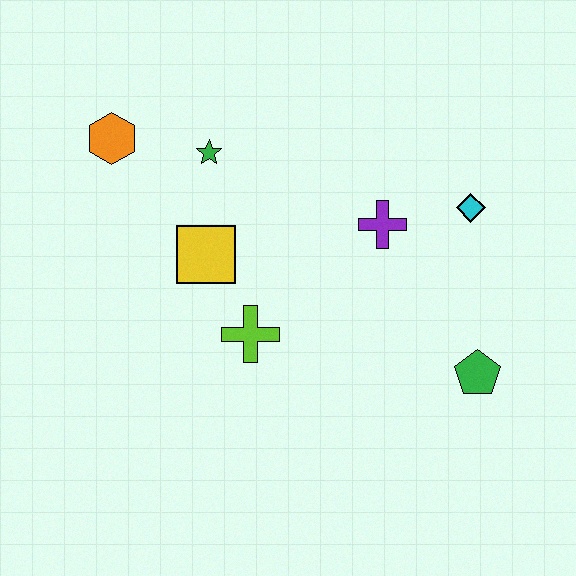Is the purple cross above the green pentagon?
Yes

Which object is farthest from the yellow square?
The green pentagon is farthest from the yellow square.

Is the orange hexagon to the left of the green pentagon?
Yes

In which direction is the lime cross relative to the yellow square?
The lime cross is below the yellow square.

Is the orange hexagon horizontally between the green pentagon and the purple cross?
No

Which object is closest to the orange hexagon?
The green star is closest to the orange hexagon.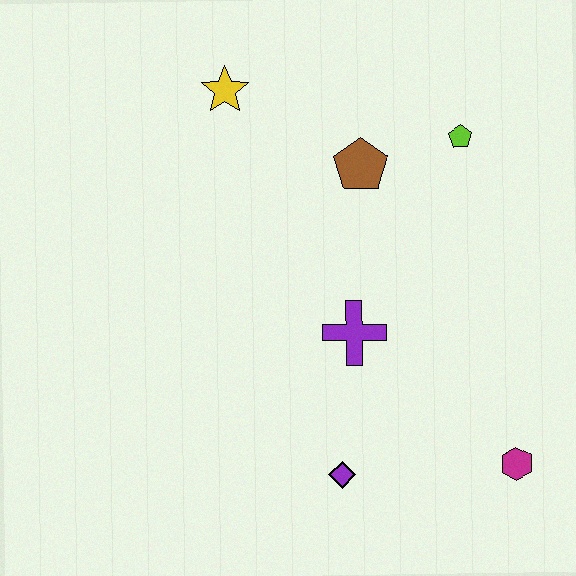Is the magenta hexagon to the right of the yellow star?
Yes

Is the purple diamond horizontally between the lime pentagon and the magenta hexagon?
No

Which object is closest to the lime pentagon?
The brown pentagon is closest to the lime pentagon.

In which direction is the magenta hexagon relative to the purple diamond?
The magenta hexagon is to the right of the purple diamond.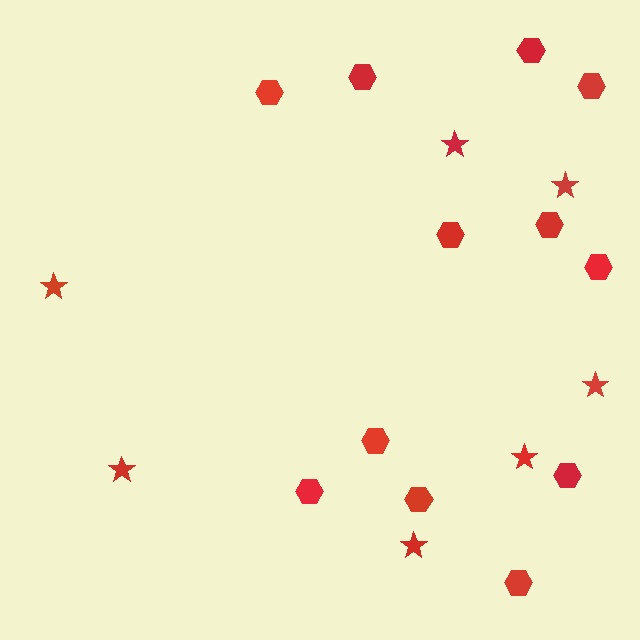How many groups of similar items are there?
There are 2 groups: one group of hexagons (12) and one group of stars (7).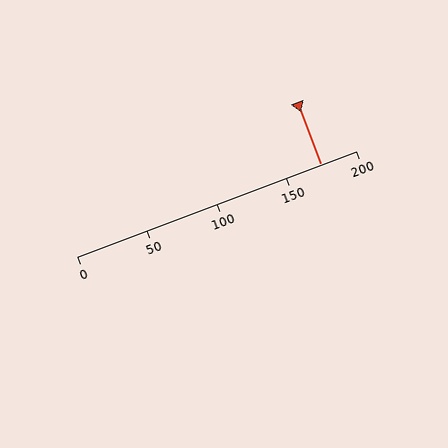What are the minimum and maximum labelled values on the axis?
The axis runs from 0 to 200.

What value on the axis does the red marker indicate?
The marker indicates approximately 175.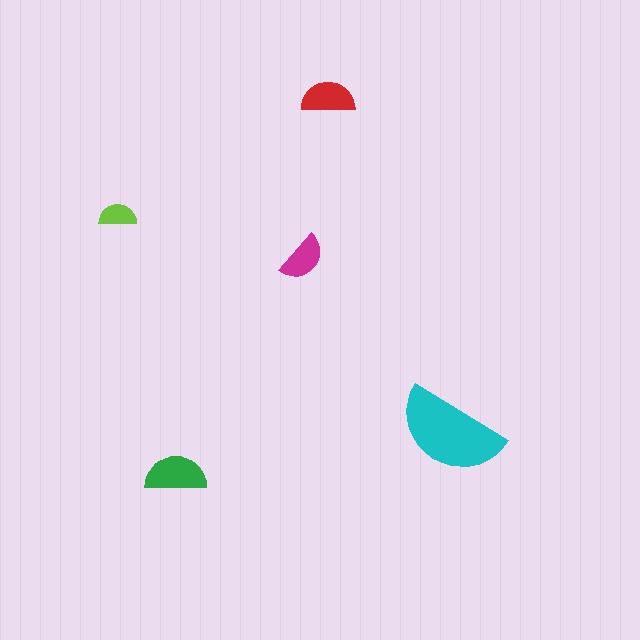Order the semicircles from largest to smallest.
the cyan one, the green one, the red one, the magenta one, the lime one.